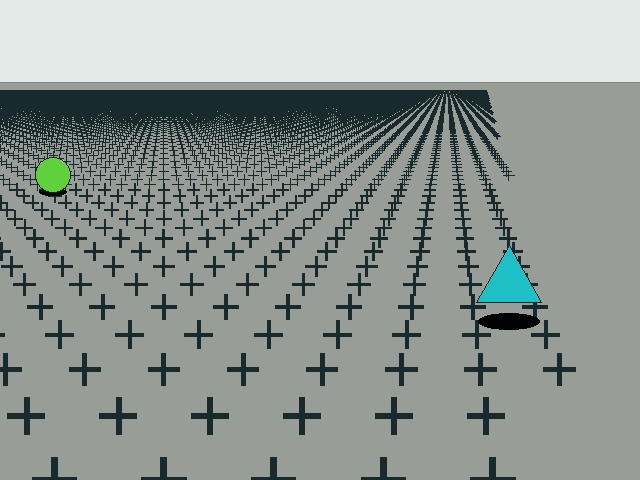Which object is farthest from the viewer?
The lime circle is farthest from the viewer. It appears smaller and the ground texture around it is denser.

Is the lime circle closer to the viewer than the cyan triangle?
No. The cyan triangle is closer — you can tell from the texture gradient: the ground texture is coarser near it.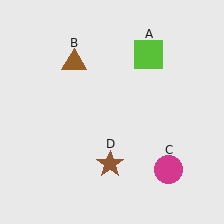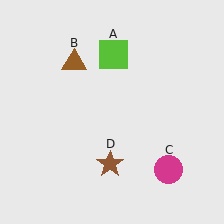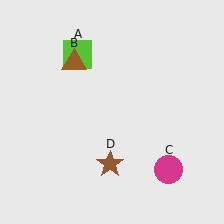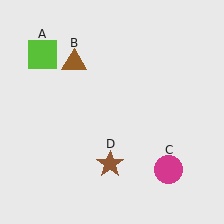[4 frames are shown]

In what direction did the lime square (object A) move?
The lime square (object A) moved left.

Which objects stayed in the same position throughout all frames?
Brown triangle (object B) and magenta circle (object C) and brown star (object D) remained stationary.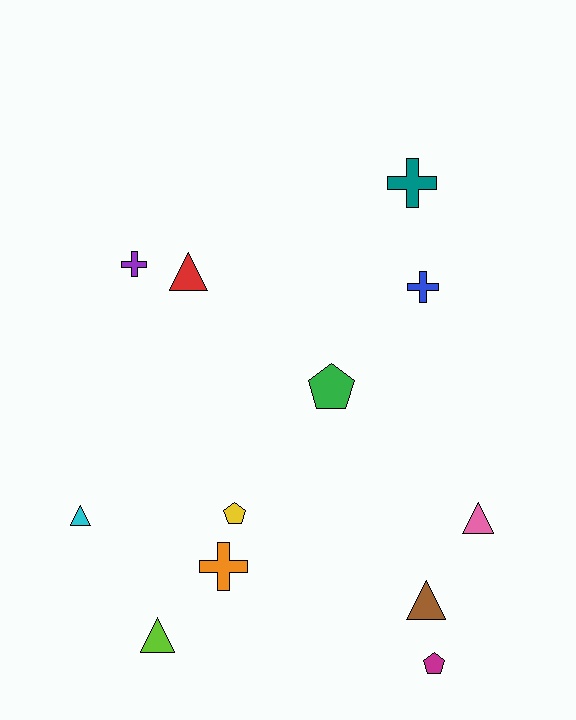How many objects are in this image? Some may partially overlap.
There are 12 objects.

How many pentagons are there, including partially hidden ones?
There are 3 pentagons.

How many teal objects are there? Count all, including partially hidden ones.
There is 1 teal object.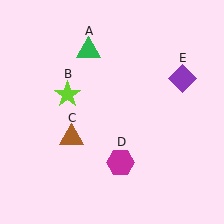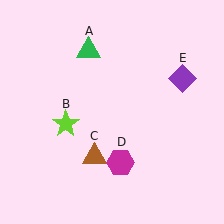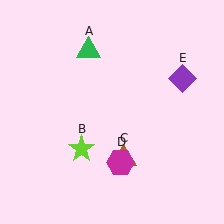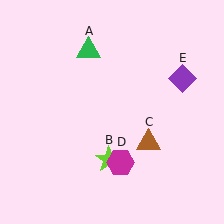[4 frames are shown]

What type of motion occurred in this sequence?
The lime star (object B), brown triangle (object C) rotated counterclockwise around the center of the scene.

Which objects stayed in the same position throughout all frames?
Green triangle (object A) and magenta hexagon (object D) and purple diamond (object E) remained stationary.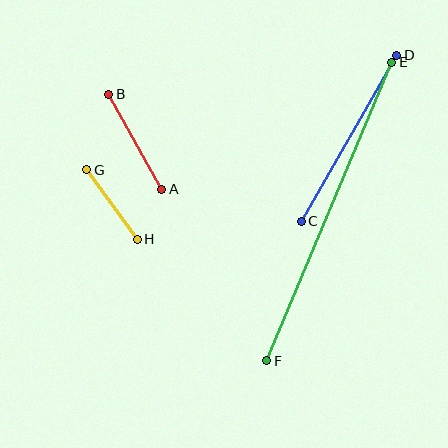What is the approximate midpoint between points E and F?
The midpoint is at approximately (329, 212) pixels.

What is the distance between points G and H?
The distance is approximately 86 pixels.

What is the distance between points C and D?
The distance is approximately 191 pixels.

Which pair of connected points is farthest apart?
Points E and F are farthest apart.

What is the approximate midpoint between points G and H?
The midpoint is at approximately (112, 205) pixels.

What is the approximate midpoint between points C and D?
The midpoint is at approximately (349, 138) pixels.